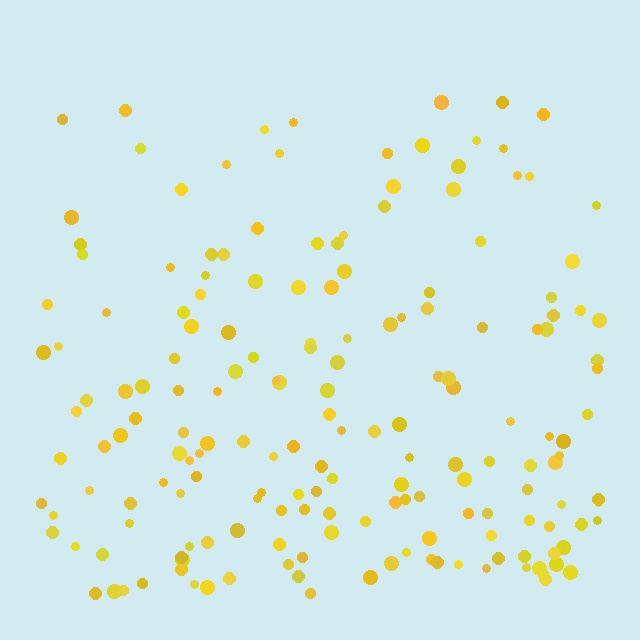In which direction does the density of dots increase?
From top to bottom, with the bottom side densest.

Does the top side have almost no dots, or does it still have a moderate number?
Still a moderate number, just noticeably fewer than the bottom.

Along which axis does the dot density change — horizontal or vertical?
Vertical.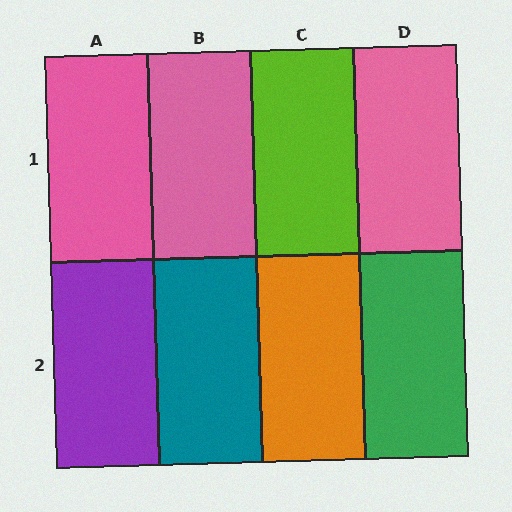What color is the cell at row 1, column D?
Pink.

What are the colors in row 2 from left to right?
Purple, teal, orange, green.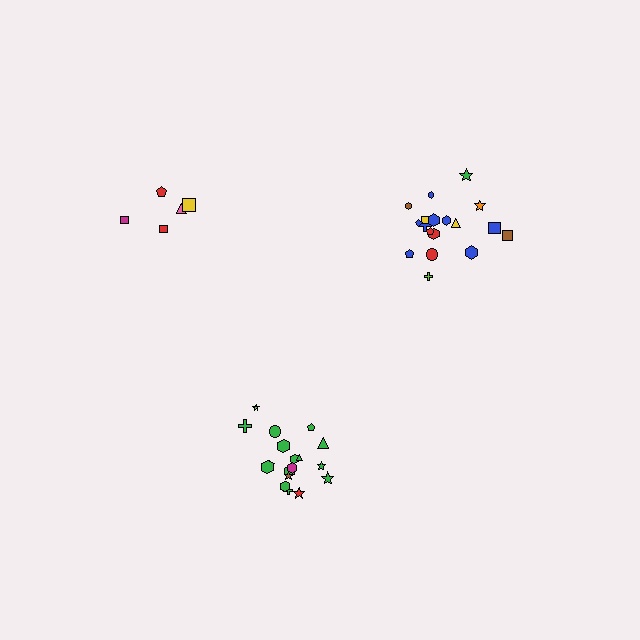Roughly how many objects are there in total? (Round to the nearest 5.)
Roughly 40 objects in total.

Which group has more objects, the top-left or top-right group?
The top-right group.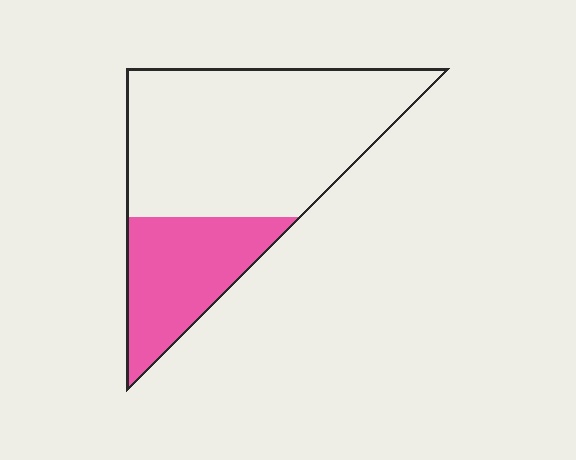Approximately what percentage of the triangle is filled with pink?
Approximately 30%.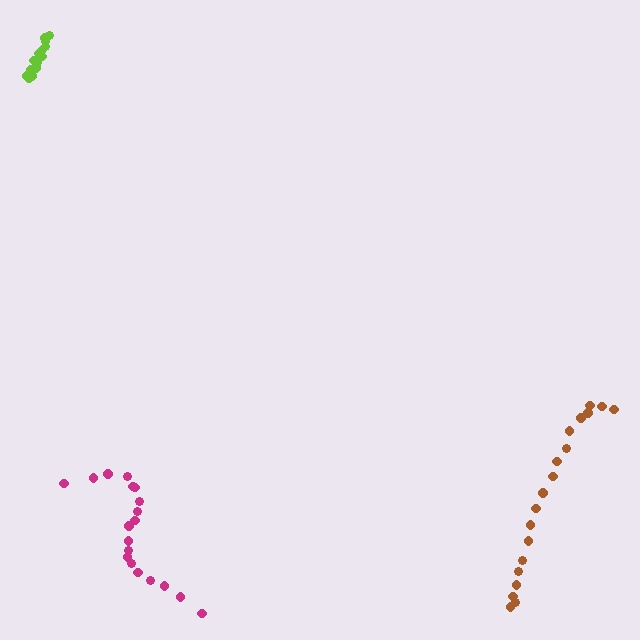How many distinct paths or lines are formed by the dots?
There are 3 distinct paths.